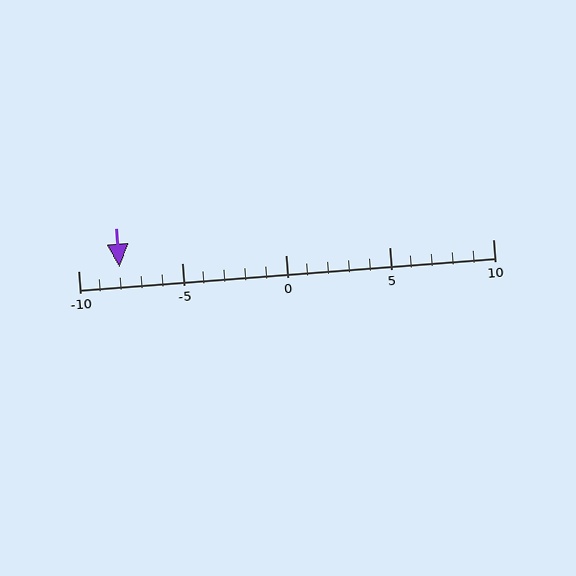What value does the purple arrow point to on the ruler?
The purple arrow points to approximately -8.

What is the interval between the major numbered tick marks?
The major tick marks are spaced 5 units apart.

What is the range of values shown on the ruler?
The ruler shows values from -10 to 10.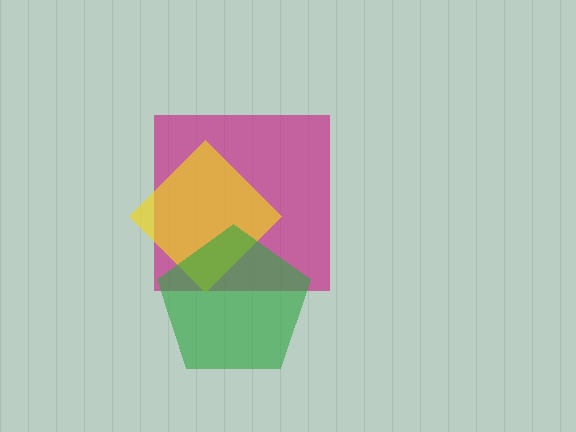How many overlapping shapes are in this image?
There are 3 overlapping shapes in the image.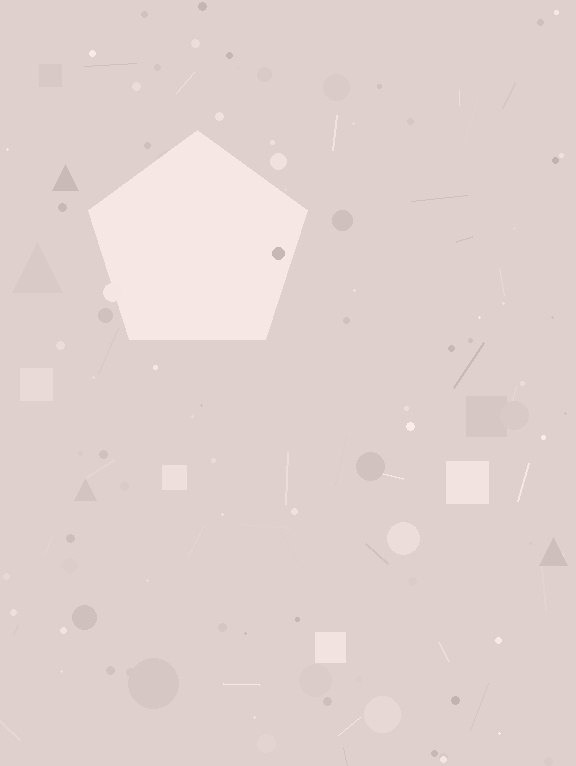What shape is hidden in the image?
A pentagon is hidden in the image.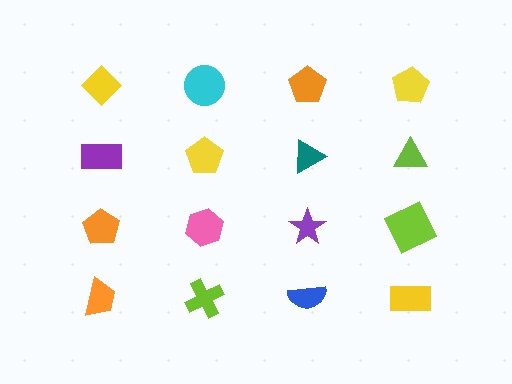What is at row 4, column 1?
An orange trapezoid.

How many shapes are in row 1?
4 shapes.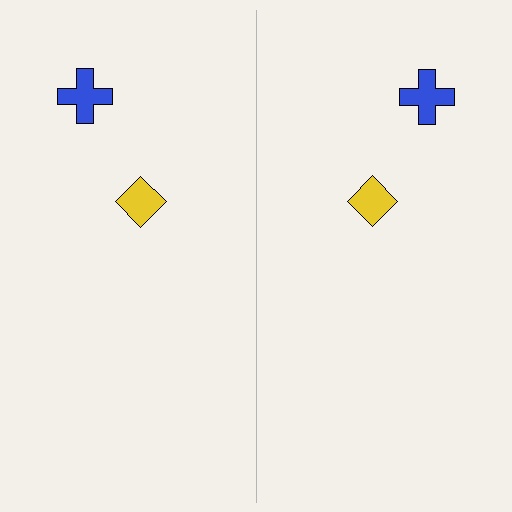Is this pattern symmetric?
Yes, this pattern has bilateral (reflection) symmetry.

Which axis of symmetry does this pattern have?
The pattern has a vertical axis of symmetry running through the center of the image.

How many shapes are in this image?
There are 4 shapes in this image.